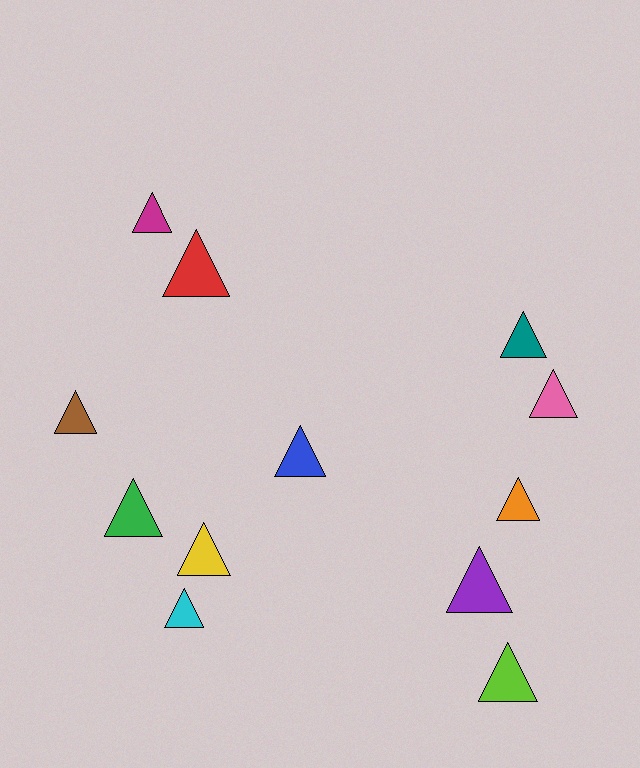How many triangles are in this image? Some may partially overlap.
There are 12 triangles.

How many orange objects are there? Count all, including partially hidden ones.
There is 1 orange object.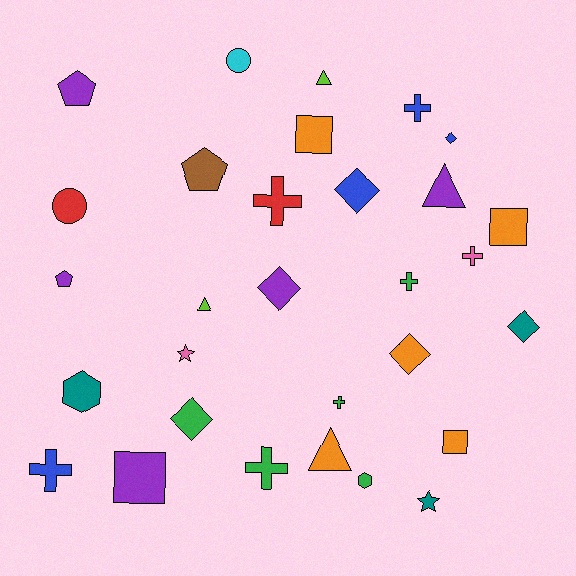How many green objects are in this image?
There are 5 green objects.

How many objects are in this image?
There are 30 objects.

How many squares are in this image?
There are 4 squares.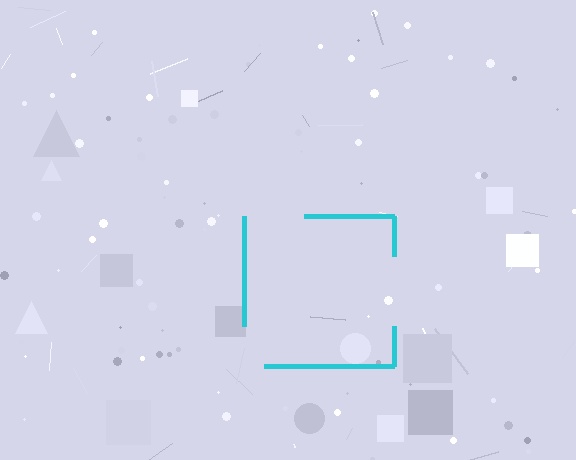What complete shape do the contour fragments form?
The contour fragments form a square.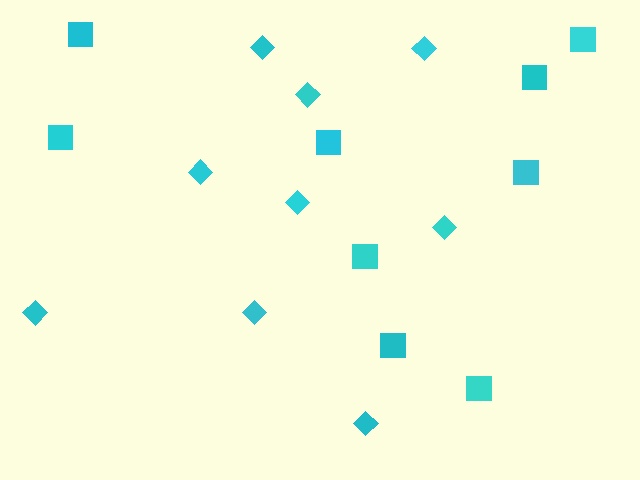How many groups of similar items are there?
There are 2 groups: one group of squares (9) and one group of diamonds (9).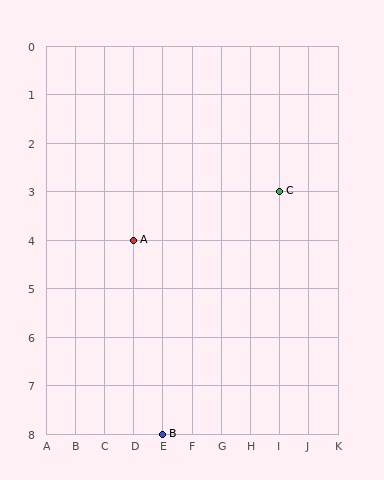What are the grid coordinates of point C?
Point C is at grid coordinates (I, 3).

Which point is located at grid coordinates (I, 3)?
Point C is at (I, 3).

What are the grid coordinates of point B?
Point B is at grid coordinates (E, 8).